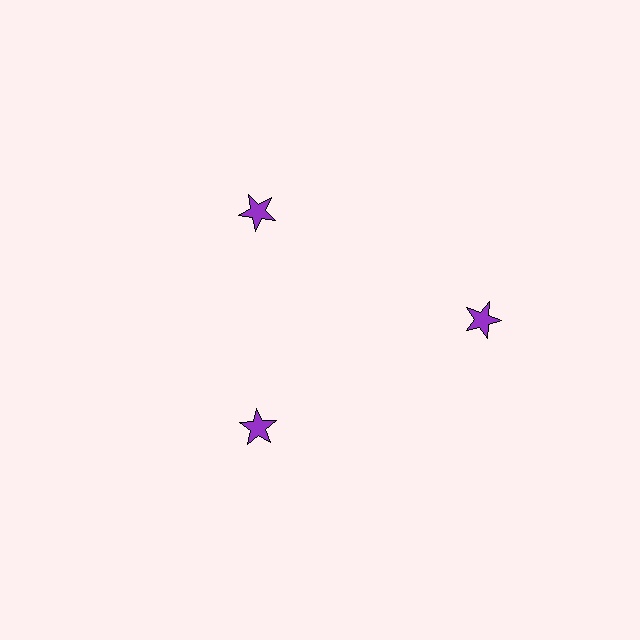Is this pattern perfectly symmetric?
No. The 3 purple stars are arranged in a ring, but one element near the 3 o'clock position is pushed outward from the center, breaking the 3-fold rotational symmetry.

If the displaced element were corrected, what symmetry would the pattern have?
It would have 3-fold rotational symmetry — the pattern would map onto itself every 120 degrees.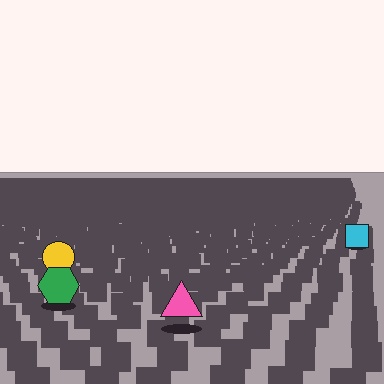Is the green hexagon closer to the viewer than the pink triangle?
No. The pink triangle is closer — you can tell from the texture gradient: the ground texture is coarser near it.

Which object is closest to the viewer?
The pink triangle is closest. The texture marks near it are larger and more spread out.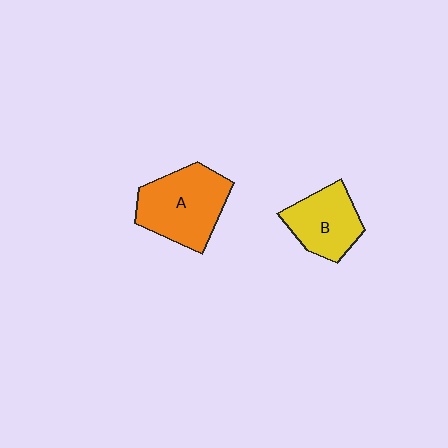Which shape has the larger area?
Shape A (orange).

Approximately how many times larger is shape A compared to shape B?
Approximately 1.4 times.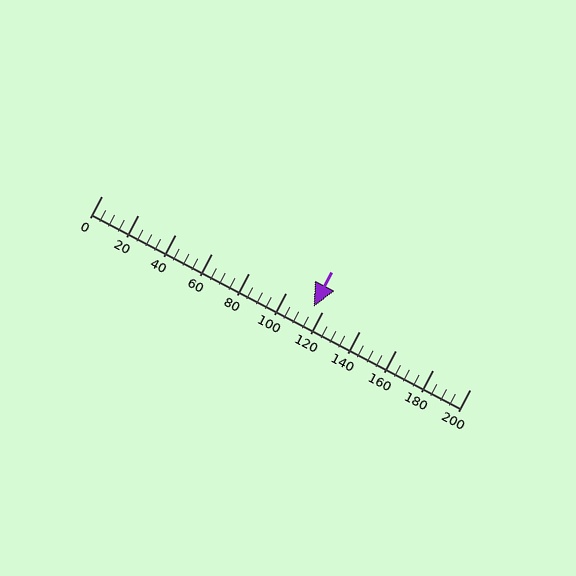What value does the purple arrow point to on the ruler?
The purple arrow points to approximately 115.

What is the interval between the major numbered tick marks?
The major tick marks are spaced 20 units apart.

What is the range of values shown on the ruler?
The ruler shows values from 0 to 200.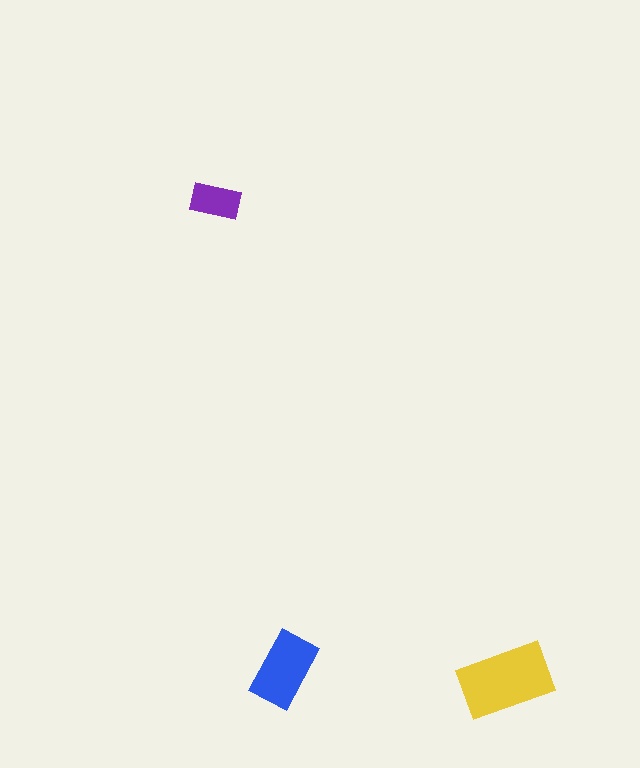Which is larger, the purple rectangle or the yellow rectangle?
The yellow one.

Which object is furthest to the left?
The purple rectangle is leftmost.